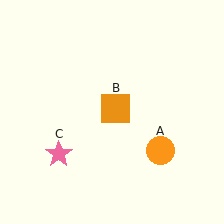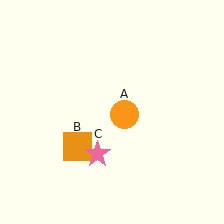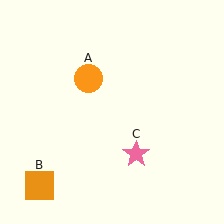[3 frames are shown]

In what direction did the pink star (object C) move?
The pink star (object C) moved right.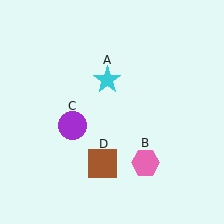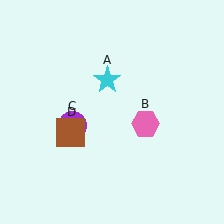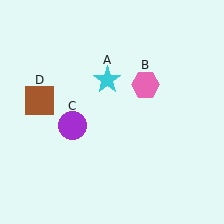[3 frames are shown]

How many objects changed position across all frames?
2 objects changed position: pink hexagon (object B), brown square (object D).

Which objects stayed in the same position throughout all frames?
Cyan star (object A) and purple circle (object C) remained stationary.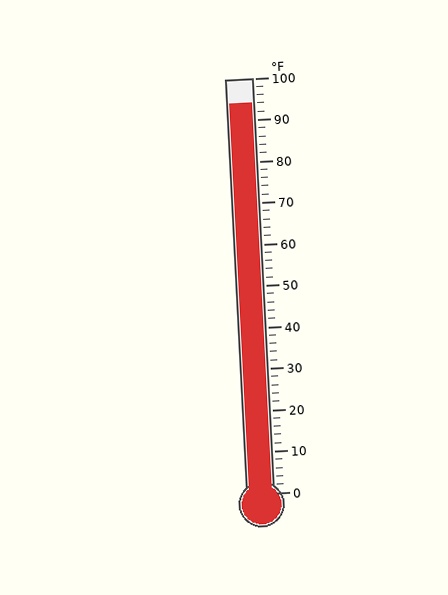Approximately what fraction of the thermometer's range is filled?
The thermometer is filled to approximately 95% of its range.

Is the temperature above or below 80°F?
The temperature is above 80°F.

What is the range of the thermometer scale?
The thermometer scale ranges from 0°F to 100°F.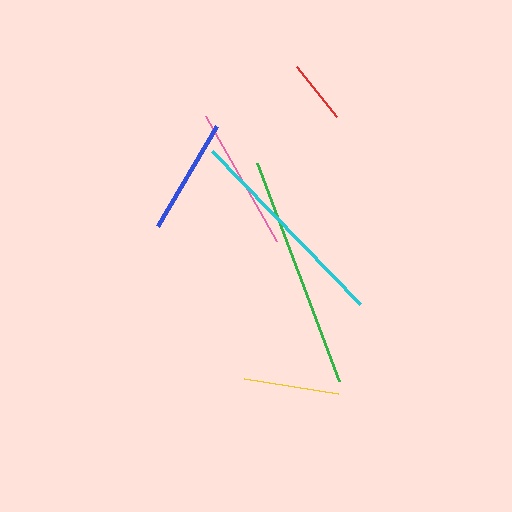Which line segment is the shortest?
The red line is the shortest at approximately 64 pixels.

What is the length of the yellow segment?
The yellow segment is approximately 95 pixels long.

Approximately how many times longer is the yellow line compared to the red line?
The yellow line is approximately 1.5 times the length of the red line.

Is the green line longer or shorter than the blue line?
The green line is longer than the blue line.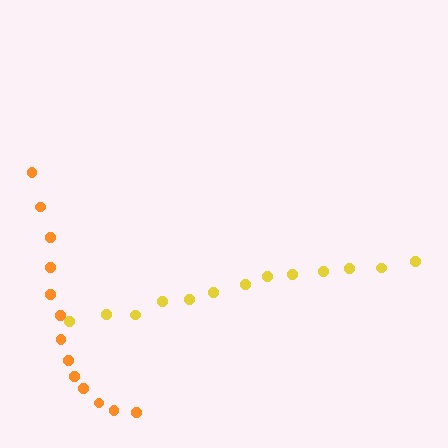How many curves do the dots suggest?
There are 2 distinct paths.